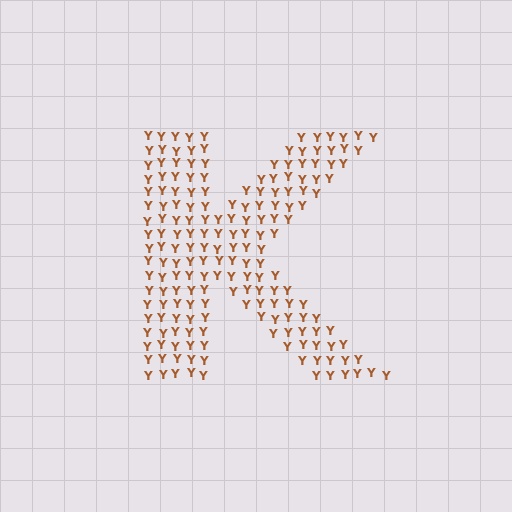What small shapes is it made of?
It is made of small letter Y's.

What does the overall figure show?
The overall figure shows the letter K.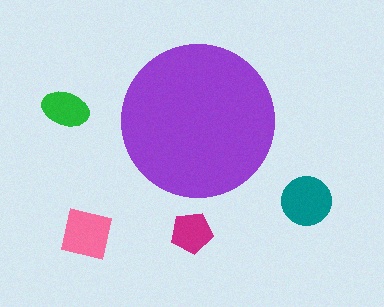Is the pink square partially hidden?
No, the pink square is fully visible.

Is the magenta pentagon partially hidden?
No, the magenta pentagon is fully visible.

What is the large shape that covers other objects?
A purple circle.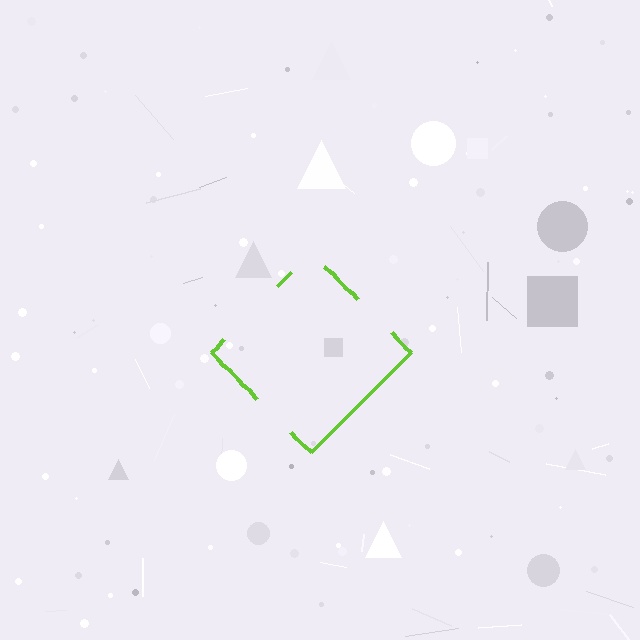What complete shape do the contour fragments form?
The contour fragments form a diamond.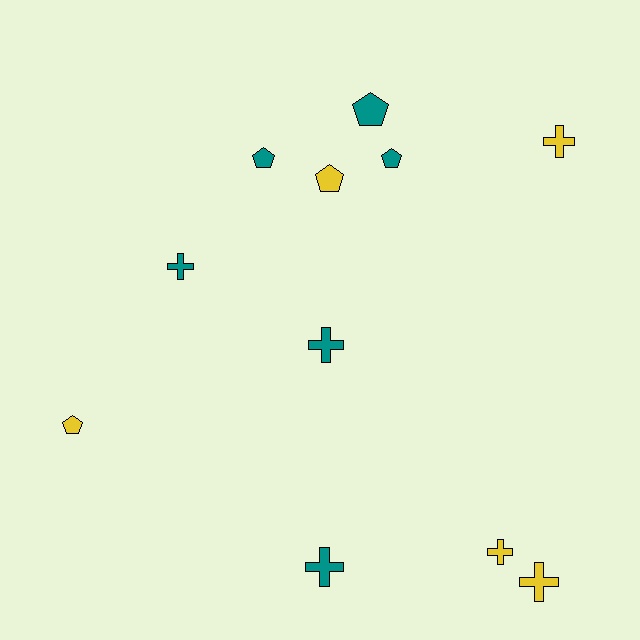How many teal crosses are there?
There are 3 teal crosses.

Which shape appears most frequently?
Cross, with 6 objects.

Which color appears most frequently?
Teal, with 6 objects.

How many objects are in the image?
There are 11 objects.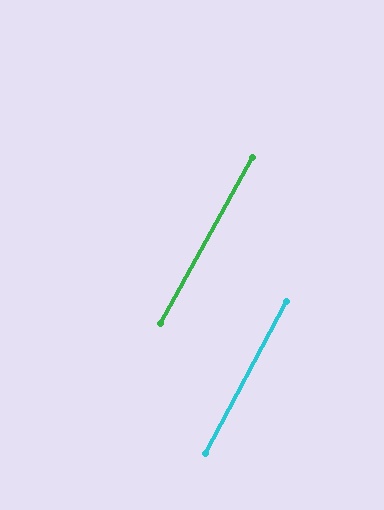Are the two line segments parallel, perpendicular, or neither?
Parallel — their directions differ by only 1.1°.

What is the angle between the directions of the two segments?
Approximately 1 degree.